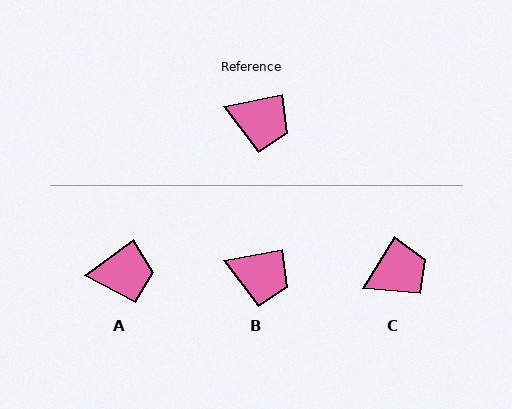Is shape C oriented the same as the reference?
No, it is off by about 48 degrees.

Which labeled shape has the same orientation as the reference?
B.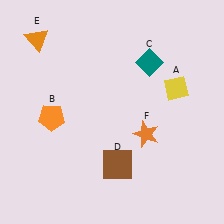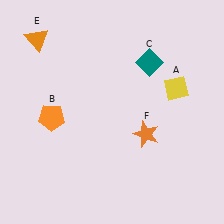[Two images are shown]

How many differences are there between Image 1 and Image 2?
There is 1 difference between the two images.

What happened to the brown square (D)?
The brown square (D) was removed in Image 2. It was in the bottom-right area of Image 1.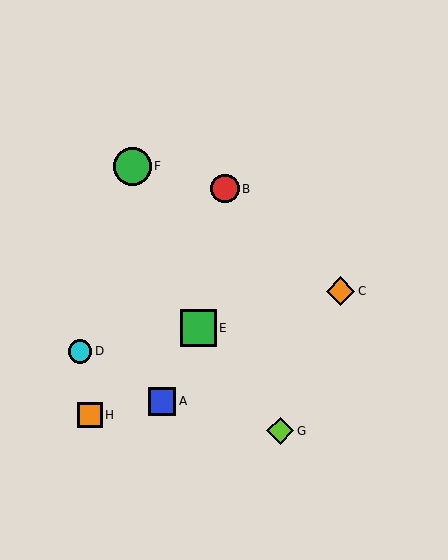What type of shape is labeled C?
Shape C is an orange diamond.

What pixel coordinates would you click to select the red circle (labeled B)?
Click at (225, 189) to select the red circle B.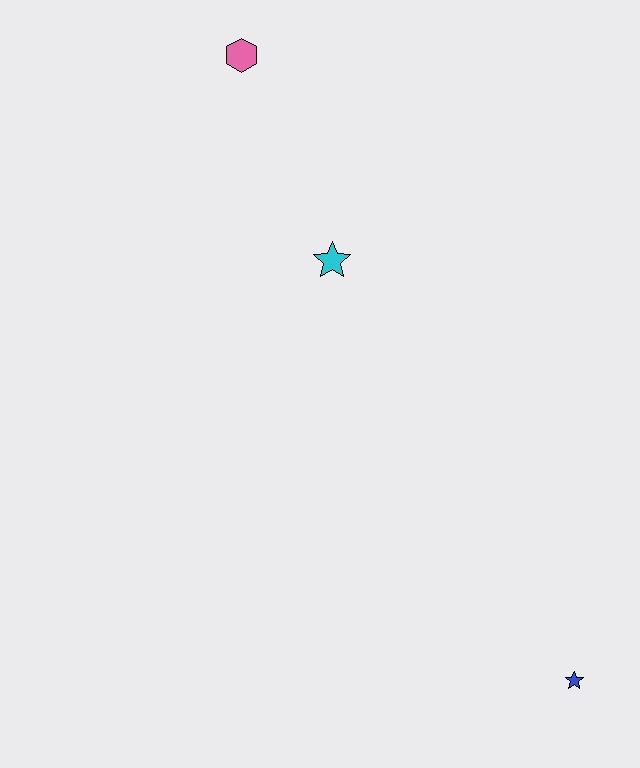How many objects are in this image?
There are 3 objects.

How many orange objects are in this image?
There are no orange objects.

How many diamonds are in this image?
There are no diamonds.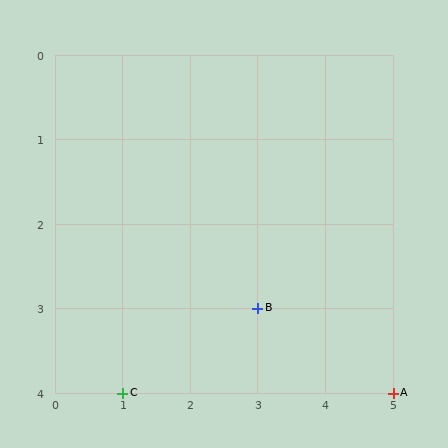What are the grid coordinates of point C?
Point C is at grid coordinates (1, 4).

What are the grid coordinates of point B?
Point B is at grid coordinates (3, 3).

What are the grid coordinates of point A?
Point A is at grid coordinates (5, 4).